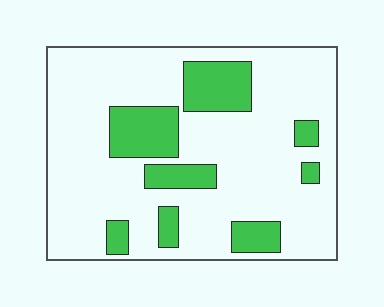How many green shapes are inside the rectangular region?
8.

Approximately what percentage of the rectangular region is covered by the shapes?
Approximately 20%.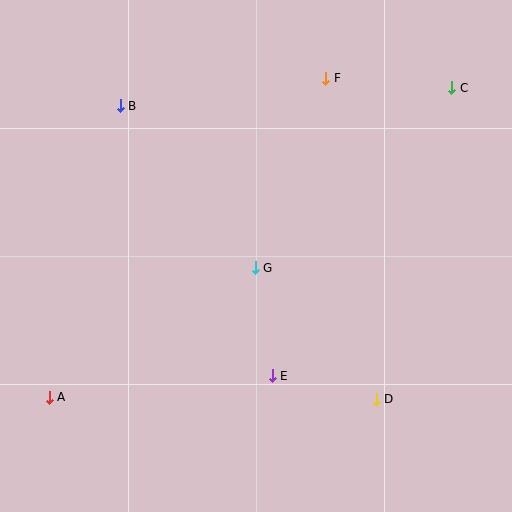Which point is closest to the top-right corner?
Point C is closest to the top-right corner.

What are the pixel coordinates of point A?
Point A is at (49, 397).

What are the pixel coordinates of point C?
Point C is at (452, 88).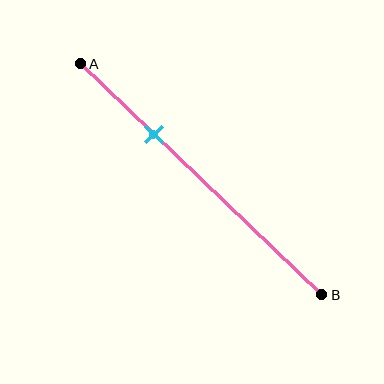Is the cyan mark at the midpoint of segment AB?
No, the mark is at about 30% from A, not at the 50% midpoint.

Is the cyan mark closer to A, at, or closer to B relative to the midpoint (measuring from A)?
The cyan mark is closer to point A than the midpoint of segment AB.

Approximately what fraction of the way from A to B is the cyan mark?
The cyan mark is approximately 30% of the way from A to B.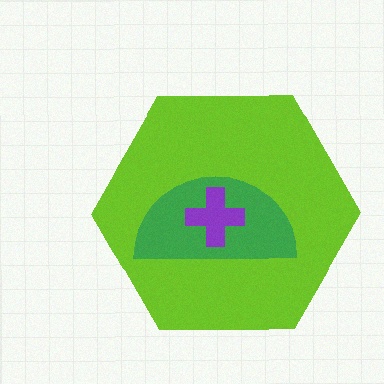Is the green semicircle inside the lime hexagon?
Yes.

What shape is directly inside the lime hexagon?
The green semicircle.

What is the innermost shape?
The purple cross.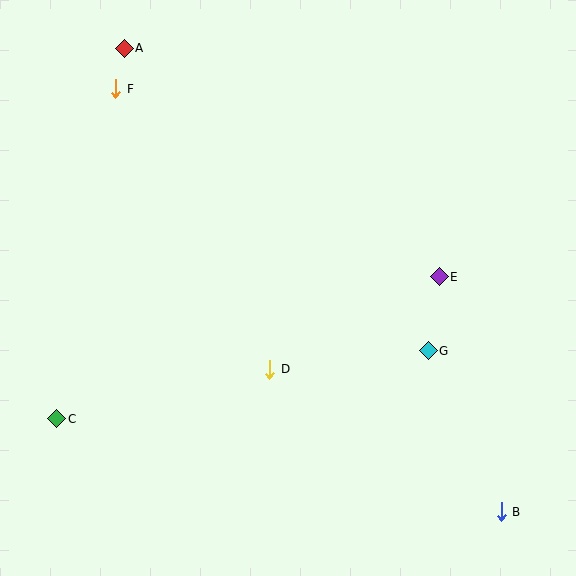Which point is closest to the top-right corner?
Point E is closest to the top-right corner.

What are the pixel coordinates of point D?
Point D is at (270, 369).